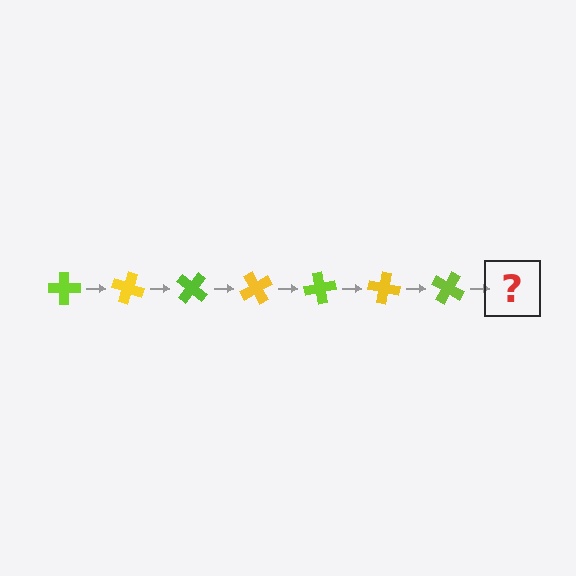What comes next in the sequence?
The next element should be a yellow cross, rotated 140 degrees from the start.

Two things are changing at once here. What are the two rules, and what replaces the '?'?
The two rules are that it rotates 20 degrees each step and the color cycles through lime and yellow. The '?' should be a yellow cross, rotated 140 degrees from the start.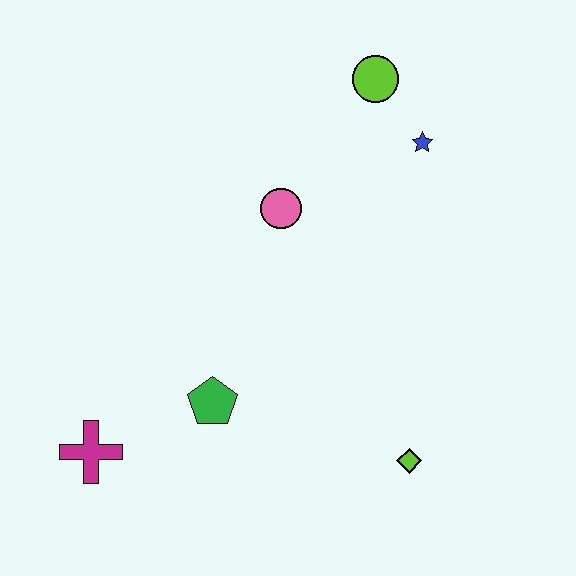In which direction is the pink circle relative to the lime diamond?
The pink circle is above the lime diamond.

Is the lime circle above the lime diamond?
Yes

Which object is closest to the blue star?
The lime circle is closest to the blue star.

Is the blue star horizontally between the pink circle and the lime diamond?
No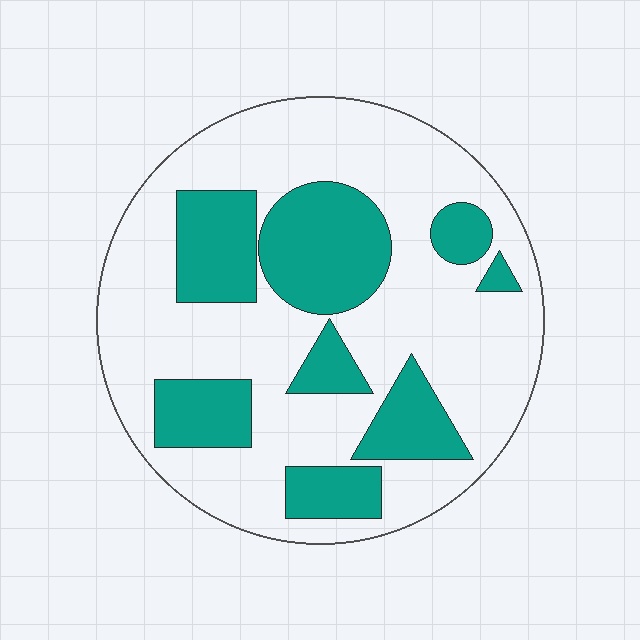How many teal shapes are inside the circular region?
8.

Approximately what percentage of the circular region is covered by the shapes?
Approximately 30%.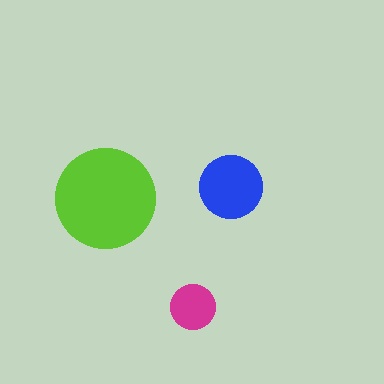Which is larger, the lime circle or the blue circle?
The lime one.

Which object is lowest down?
The magenta circle is bottommost.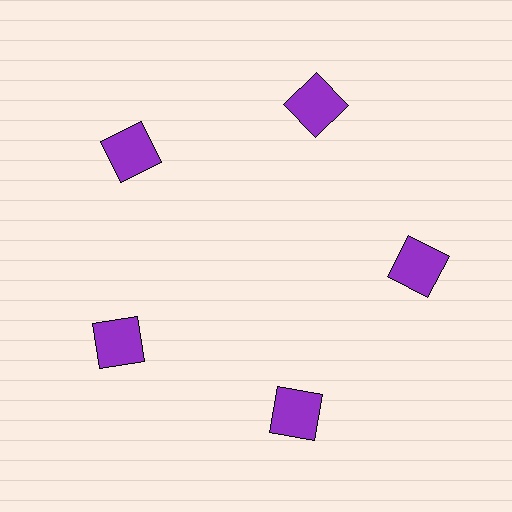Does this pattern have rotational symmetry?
Yes, this pattern has 5-fold rotational symmetry. It looks the same after rotating 72 degrees around the center.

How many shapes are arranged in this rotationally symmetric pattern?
There are 5 shapes, arranged in 5 groups of 1.